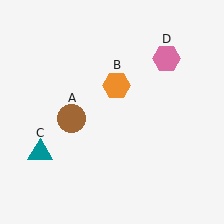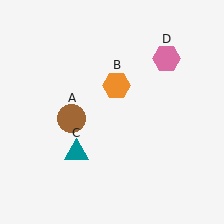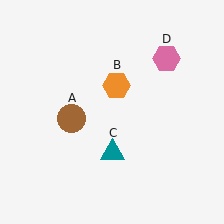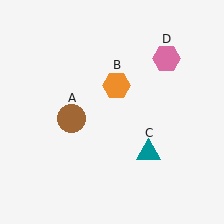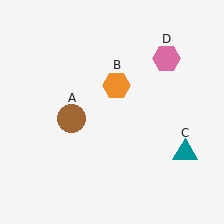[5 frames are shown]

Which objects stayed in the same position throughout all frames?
Brown circle (object A) and orange hexagon (object B) and pink hexagon (object D) remained stationary.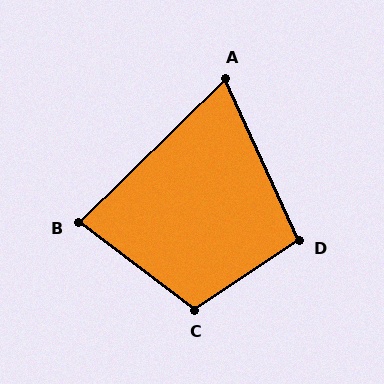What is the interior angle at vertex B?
Approximately 81 degrees (acute).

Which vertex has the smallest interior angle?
A, at approximately 70 degrees.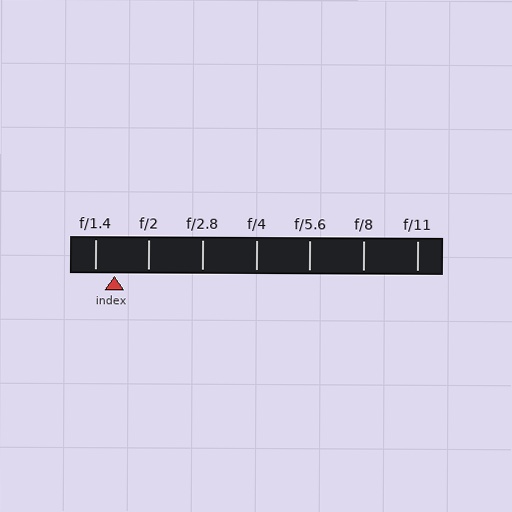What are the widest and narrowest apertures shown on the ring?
The widest aperture shown is f/1.4 and the narrowest is f/11.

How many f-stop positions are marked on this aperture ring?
There are 7 f-stop positions marked.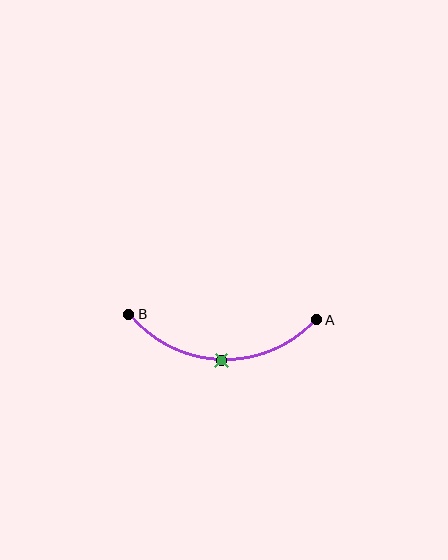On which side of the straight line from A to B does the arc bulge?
The arc bulges below the straight line connecting A and B.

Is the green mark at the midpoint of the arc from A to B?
Yes. The green mark lies on the arc at equal arc-length from both A and B — it is the arc midpoint.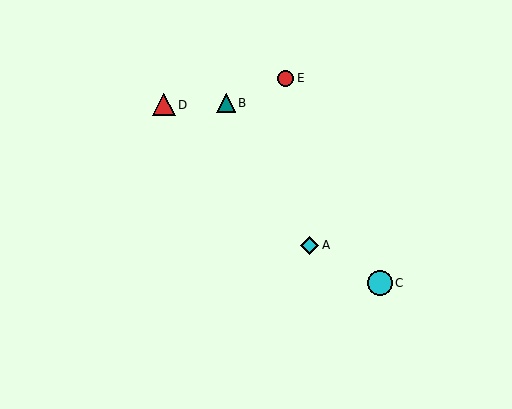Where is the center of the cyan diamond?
The center of the cyan diamond is at (309, 245).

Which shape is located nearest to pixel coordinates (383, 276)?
The cyan circle (labeled C) at (380, 283) is nearest to that location.